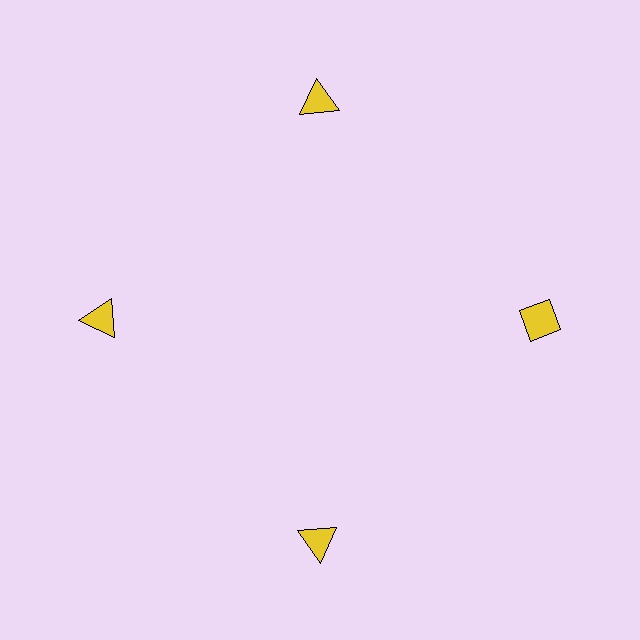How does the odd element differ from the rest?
It has a different shape: diamond instead of triangle.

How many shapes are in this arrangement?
There are 4 shapes arranged in a ring pattern.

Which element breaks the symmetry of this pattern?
The yellow diamond at roughly the 3 o'clock position breaks the symmetry. All other shapes are yellow triangles.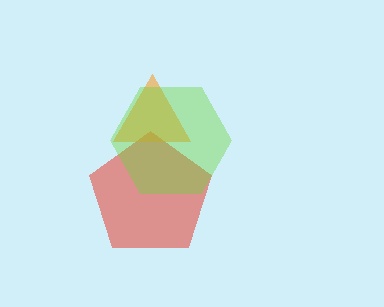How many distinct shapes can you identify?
There are 3 distinct shapes: a red pentagon, an orange triangle, a lime hexagon.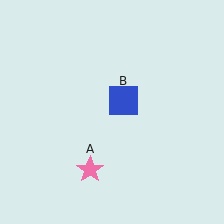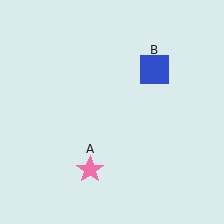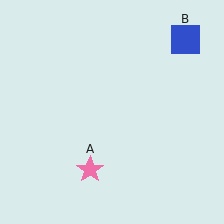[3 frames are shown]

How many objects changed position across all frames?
1 object changed position: blue square (object B).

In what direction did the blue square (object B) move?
The blue square (object B) moved up and to the right.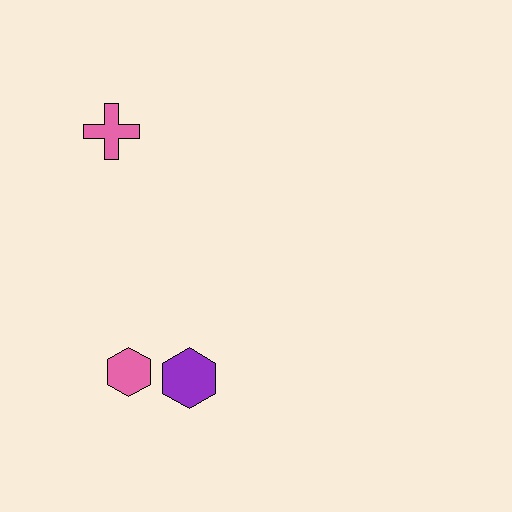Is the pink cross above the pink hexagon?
Yes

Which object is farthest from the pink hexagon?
The pink cross is farthest from the pink hexagon.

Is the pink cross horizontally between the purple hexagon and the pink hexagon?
No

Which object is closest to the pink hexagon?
The purple hexagon is closest to the pink hexagon.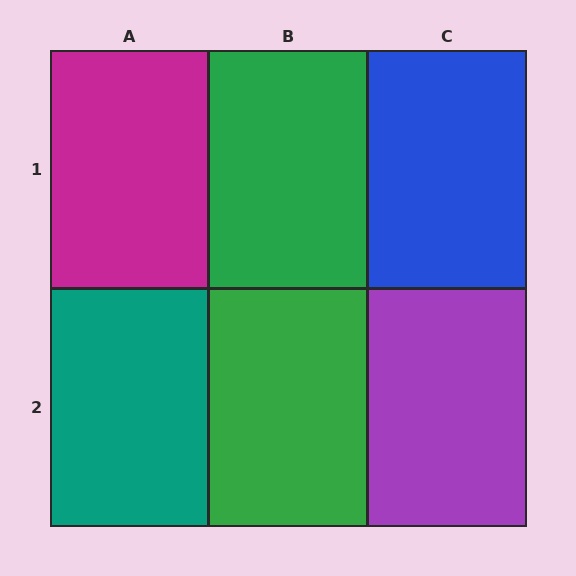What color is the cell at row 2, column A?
Teal.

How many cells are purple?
1 cell is purple.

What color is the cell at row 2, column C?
Purple.